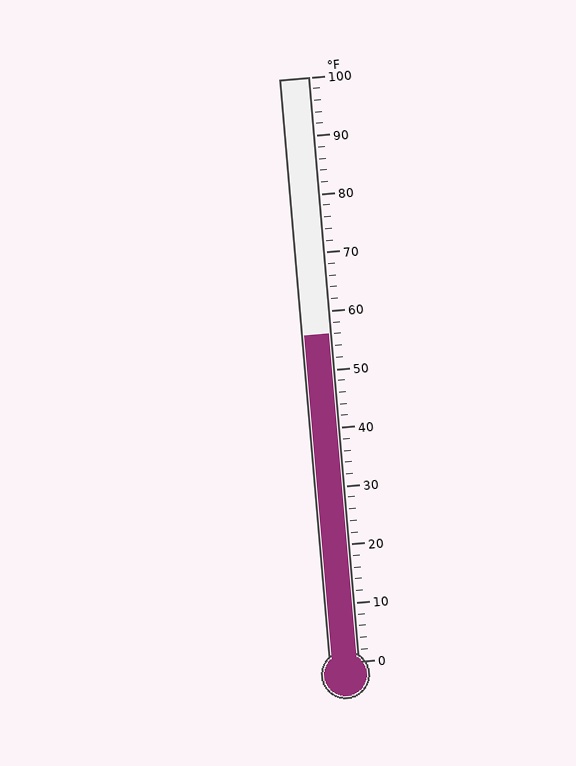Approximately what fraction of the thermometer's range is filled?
The thermometer is filled to approximately 55% of its range.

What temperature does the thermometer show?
The thermometer shows approximately 56°F.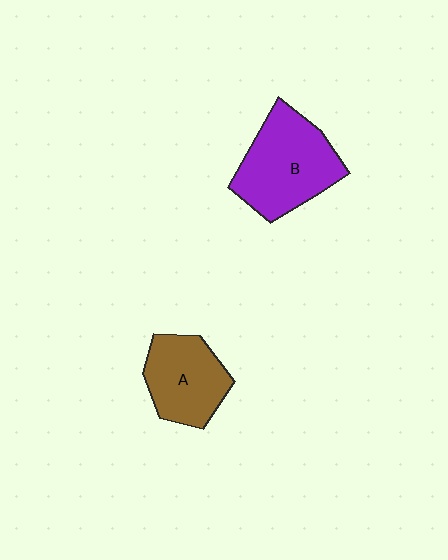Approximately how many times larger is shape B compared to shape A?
Approximately 1.3 times.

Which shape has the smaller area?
Shape A (brown).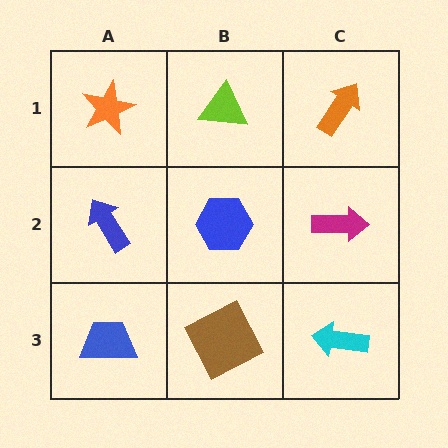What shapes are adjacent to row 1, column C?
A magenta arrow (row 2, column C), a lime triangle (row 1, column B).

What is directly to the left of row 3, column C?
A brown square.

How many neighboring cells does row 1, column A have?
2.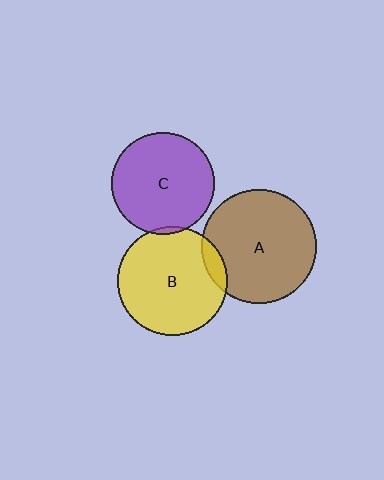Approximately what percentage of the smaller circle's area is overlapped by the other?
Approximately 10%.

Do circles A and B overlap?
Yes.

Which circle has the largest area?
Circle A (brown).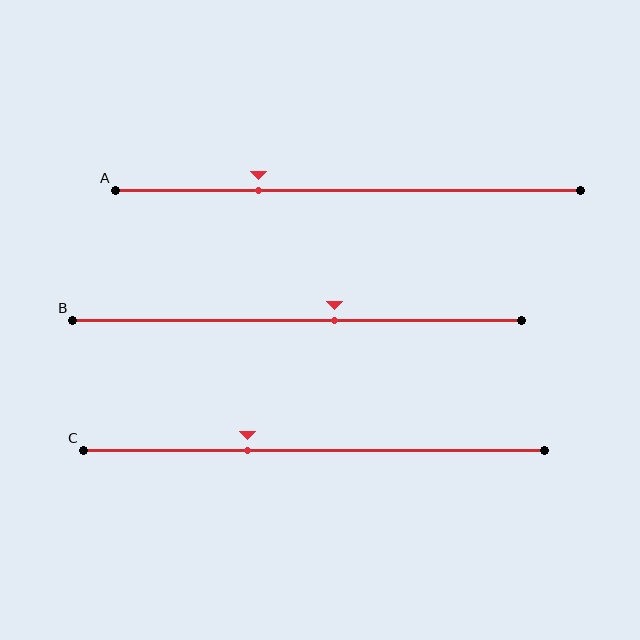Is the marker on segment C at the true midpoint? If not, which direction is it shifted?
No, the marker on segment C is shifted to the left by about 14% of the segment length.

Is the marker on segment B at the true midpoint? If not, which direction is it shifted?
No, the marker on segment B is shifted to the right by about 8% of the segment length.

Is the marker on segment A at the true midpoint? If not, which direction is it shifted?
No, the marker on segment A is shifted to the left by about 19% of the segment length.